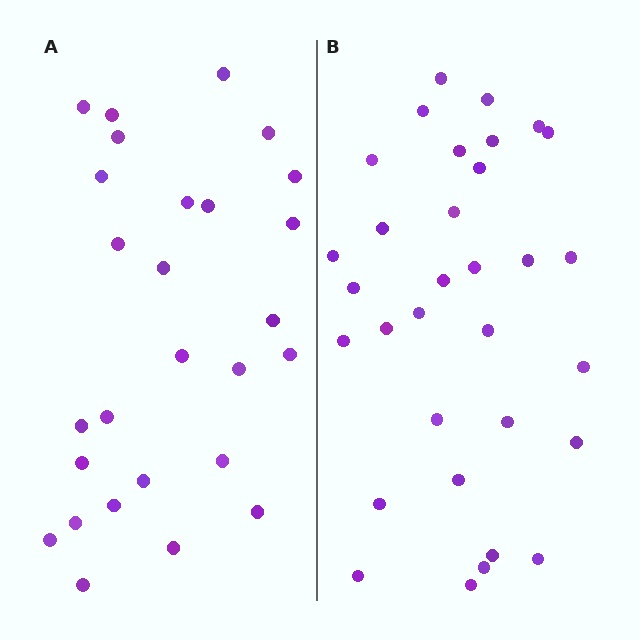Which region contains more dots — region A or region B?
Region B (the right region) has more dots.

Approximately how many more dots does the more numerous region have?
Region B has about 5 more dots than region A.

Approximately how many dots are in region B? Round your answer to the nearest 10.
About 30 dots. (The exact count is 32, which rounds to 30.)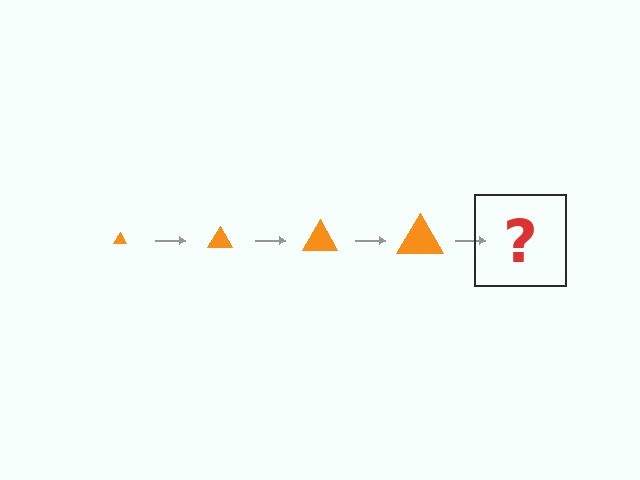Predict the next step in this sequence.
The next step is an orange triangle, larger than the previous one.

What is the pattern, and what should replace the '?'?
The pattern is that the triangle gets progressively larger each step. The '?' should be an orange triangle, larger than the previous one.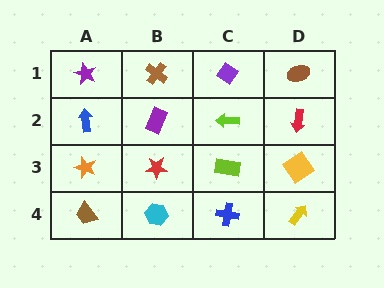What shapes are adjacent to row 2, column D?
A brown ellipse (row 1, column D), a yellow diamond (row 3, column D), a lime arrow (row 2, column C).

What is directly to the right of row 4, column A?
A cyan hexagon.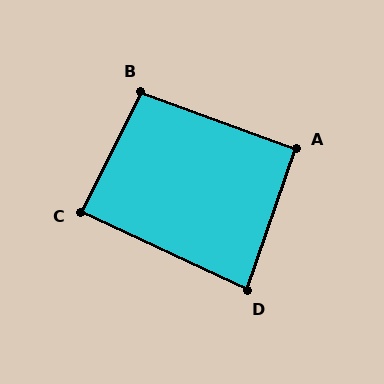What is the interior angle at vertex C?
Approximately 89 degrees (approximately right).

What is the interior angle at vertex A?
Approximately 91 degrees (approximately right).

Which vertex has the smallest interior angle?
D, at approximately 84 degrees.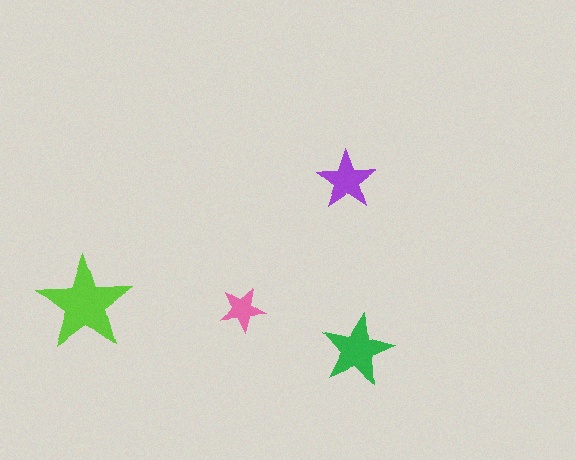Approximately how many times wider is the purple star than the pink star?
About 1.5 times wider.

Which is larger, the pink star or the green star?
The green one.